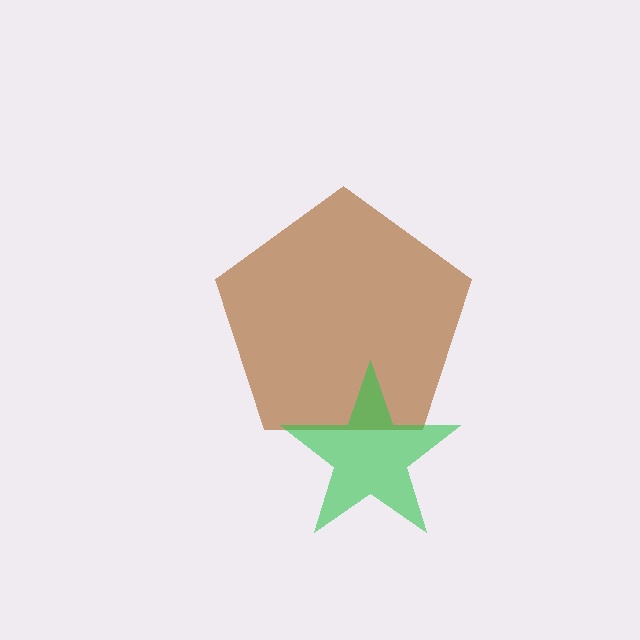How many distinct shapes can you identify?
There are 2 distinct shapes: a brown pentagon, a green star.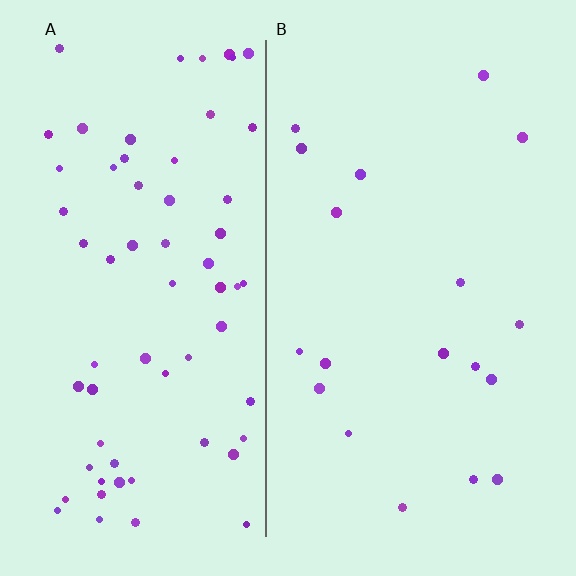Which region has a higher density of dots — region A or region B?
A (the left).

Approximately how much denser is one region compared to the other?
Approximately 3.5× — region A over region B.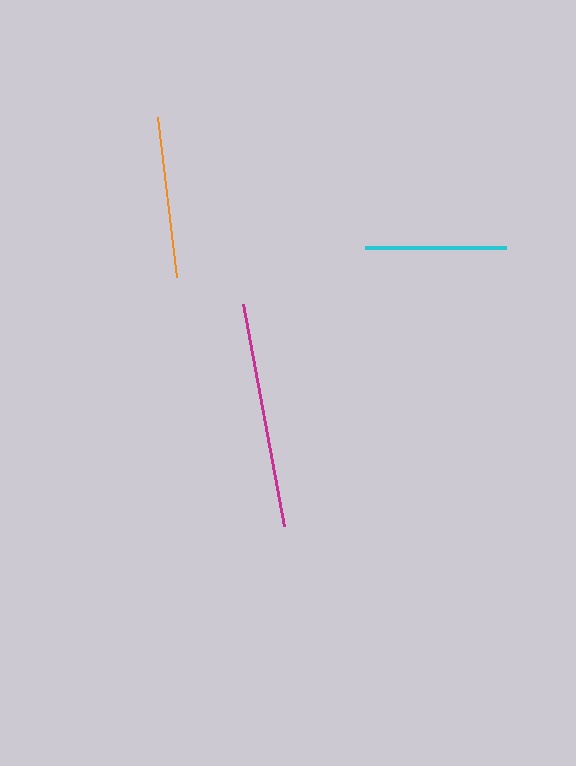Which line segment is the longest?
The magenta line is the longest at approximately 226 pixels.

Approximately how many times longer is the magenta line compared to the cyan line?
The magenta line is approximately 1.6 times the length of the cyan line.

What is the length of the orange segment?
The orange segment is approximately 161 pixels long.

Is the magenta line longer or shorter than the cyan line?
The magenta line is longer than the cyan line.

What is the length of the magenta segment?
The magenta segment is approximately 226 pixels long.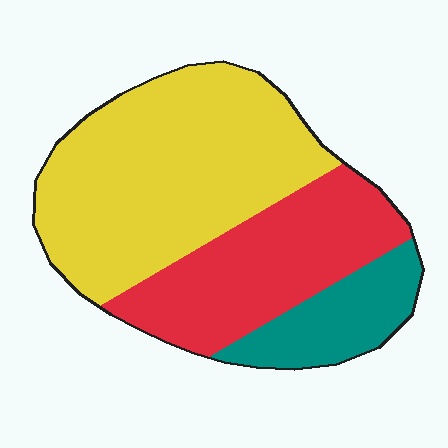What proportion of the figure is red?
Red covers around 30% of the figure.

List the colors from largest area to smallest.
From largest to smallest: yellow, red, teal.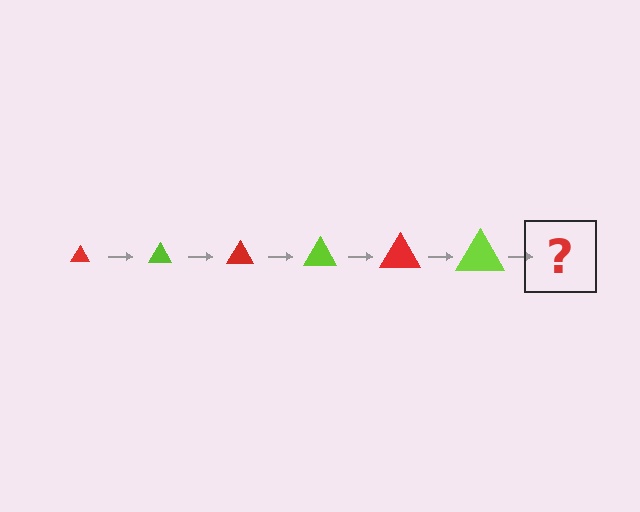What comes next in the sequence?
The next element should be a red triangle, larger than the previous one.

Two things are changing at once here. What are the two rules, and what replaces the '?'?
The two rules are that the triangle grows larger each step and the color cycles through red and lime. The '?' should be a red triangle, larger than the previous one.